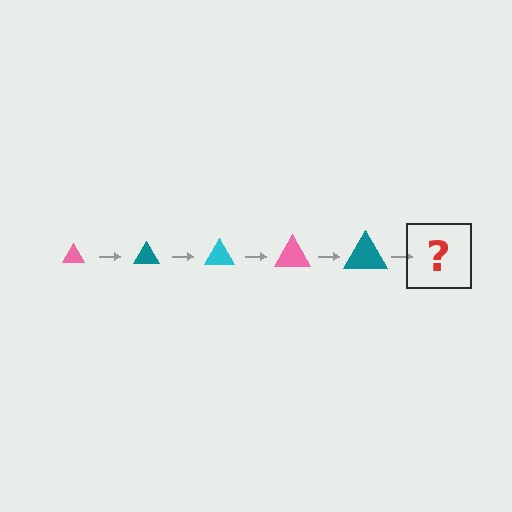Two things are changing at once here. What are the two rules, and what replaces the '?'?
The two rules are that the triangle grows larger each step and the color cycles through pink, teal, and cyan. The '?' should be a cyan triangle, larger than the previous one.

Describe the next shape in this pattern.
It should be a cyan triangle, larger than the previous one.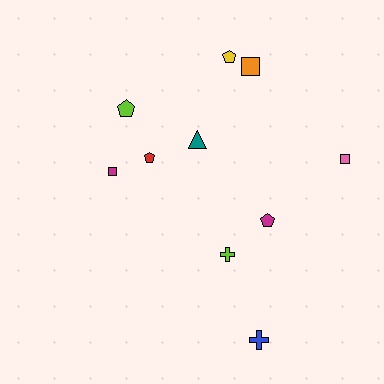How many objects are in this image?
There are 10 objects.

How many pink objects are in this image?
There is 1 pink object.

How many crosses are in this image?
There are 2 crosses.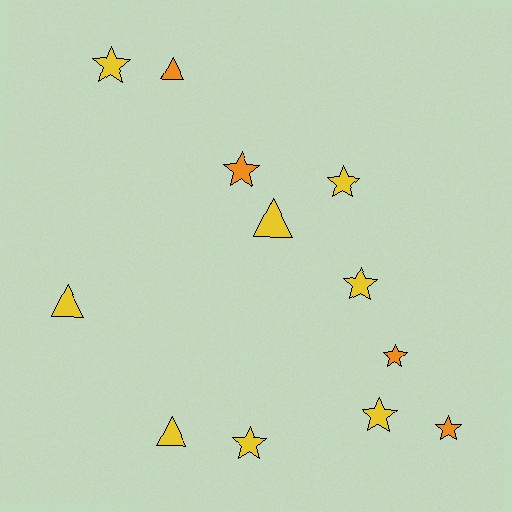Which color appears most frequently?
Yellow, with 8 objects.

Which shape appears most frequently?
Star, with 8 objects.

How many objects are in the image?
There are 12 objects.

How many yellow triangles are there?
There are 3 yellow triangles.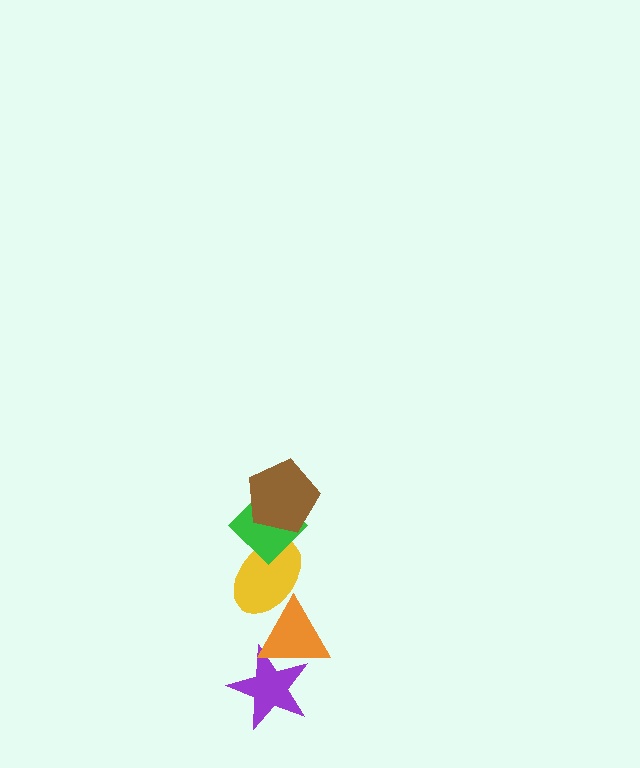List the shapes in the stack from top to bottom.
From top to bottom: the brown pentagon, the green diamond, the yellow ellipse, the orange triangle, the purple star.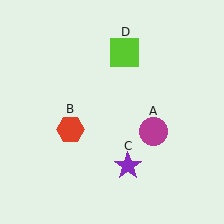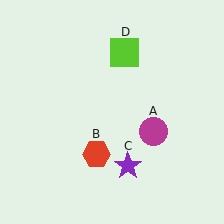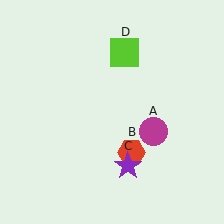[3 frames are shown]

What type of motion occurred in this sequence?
The red hexagon (object B) rotated counterclockwise around the center of the scene.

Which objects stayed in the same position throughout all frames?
Magenta circle (object A) and purple star (object C) and lime square (object D) remained stationary.